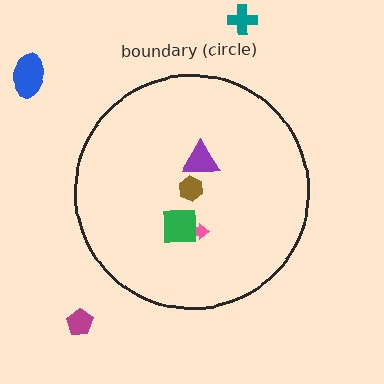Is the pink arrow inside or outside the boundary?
Inside.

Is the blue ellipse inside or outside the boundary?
Outside.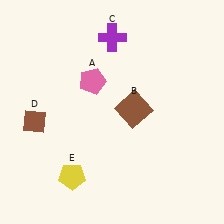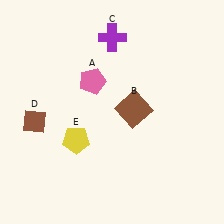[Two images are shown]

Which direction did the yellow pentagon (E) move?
The yellow pentagon (E) moved up.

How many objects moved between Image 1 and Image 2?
1 object moved between the two images.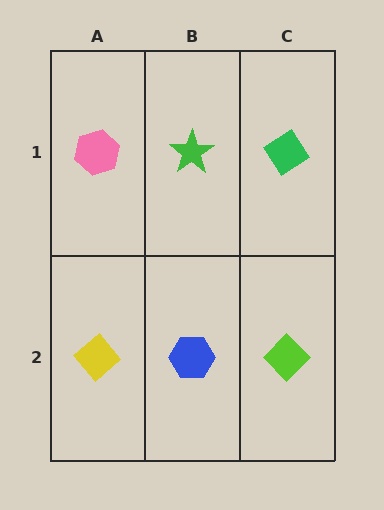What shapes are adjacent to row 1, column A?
A yellow diamond (row 2, column A), a green star (row 1, column B).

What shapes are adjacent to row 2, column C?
A green diamond (row 1, column C), a blue hexagon (row 2, column B).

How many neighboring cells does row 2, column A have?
2.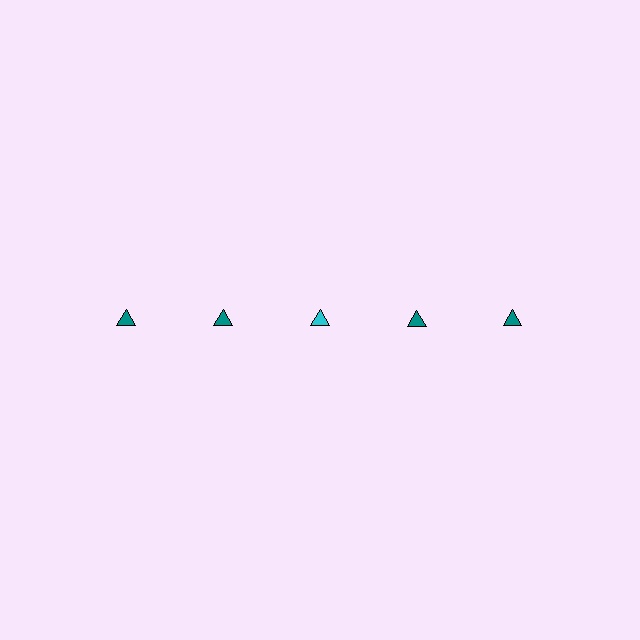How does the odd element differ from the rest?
It has a different color: cyan instead of teal.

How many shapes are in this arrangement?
There are 5 shapes arranged in a grid pattern.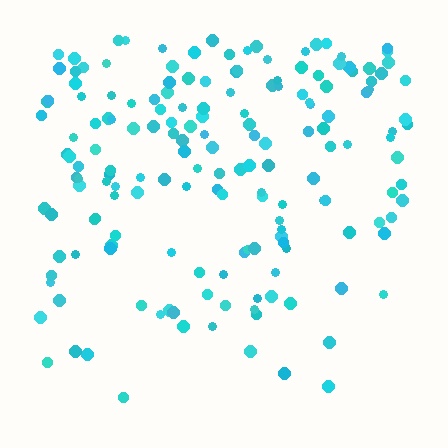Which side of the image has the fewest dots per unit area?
The bottom.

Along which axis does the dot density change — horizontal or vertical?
Vertical.